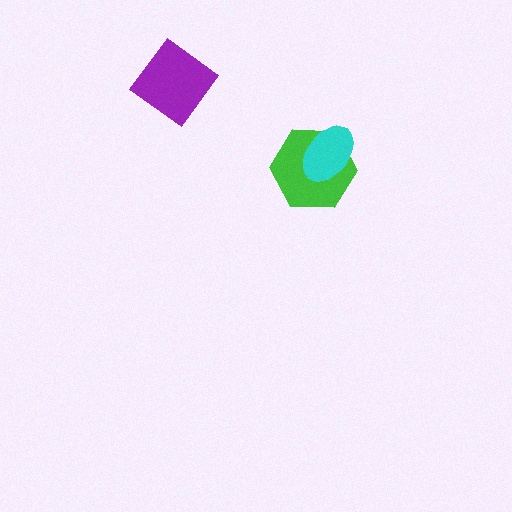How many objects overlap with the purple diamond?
0 objects overlap with the purple diamond.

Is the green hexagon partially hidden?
Yes, it is partially covered by another shape.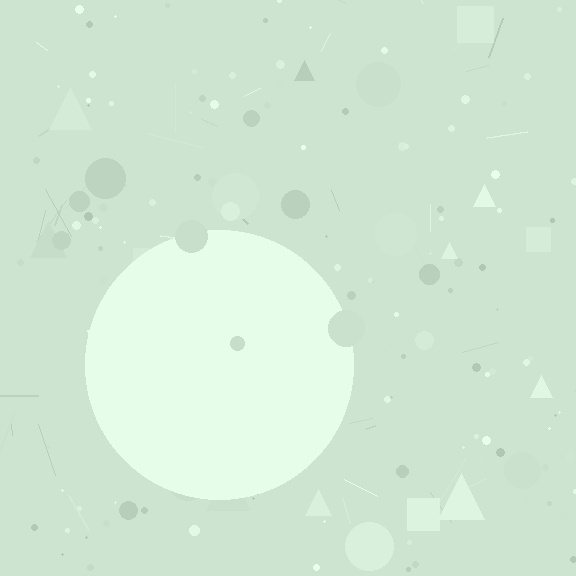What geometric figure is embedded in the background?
A circle is embedded in the background.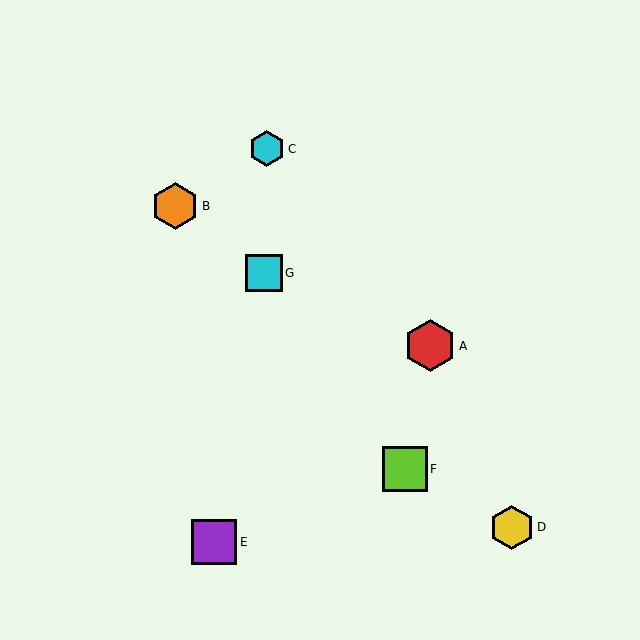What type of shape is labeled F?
Shape F is a lime square.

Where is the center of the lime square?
The center of the lime square is at (405, 469).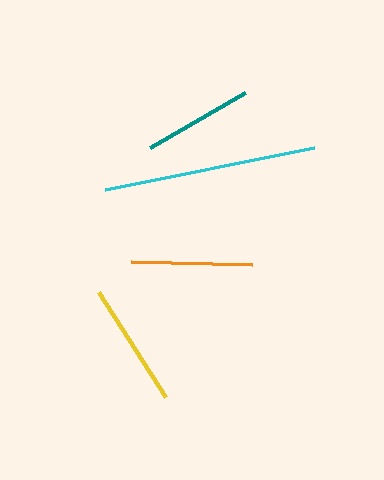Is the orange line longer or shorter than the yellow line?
The yellow line is longer than the orange line.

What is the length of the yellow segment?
The yellow segment is approximately 124 pixels long.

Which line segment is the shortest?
The teal line is the shortest at approximately 110 pixels.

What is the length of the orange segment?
The orange segment is approximately 122 pixels long.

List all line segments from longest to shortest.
From longest to shortest: cyan, yellow, orange, teal.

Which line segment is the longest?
The cyan line is the longest at approximately 213 pixels.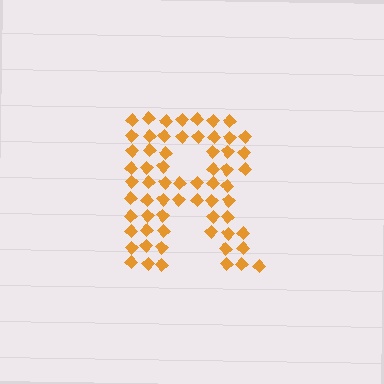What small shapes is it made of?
It is made of small diamonds.